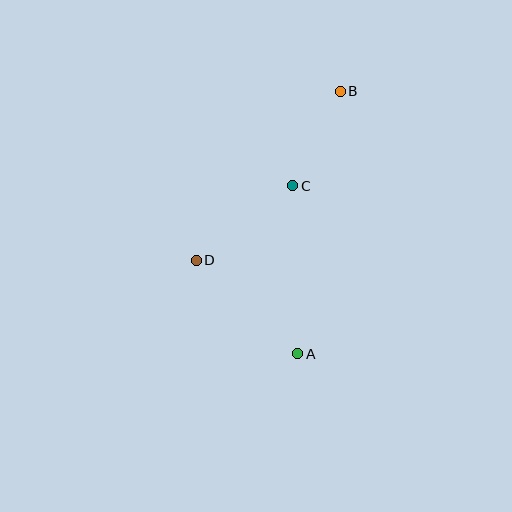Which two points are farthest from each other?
Points A and B are farthest from each other.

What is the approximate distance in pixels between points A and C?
The distance between A and C is approximately 168 pixels.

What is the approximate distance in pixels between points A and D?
The distance between A and D is approximately 138 pixels.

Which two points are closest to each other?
Points B and C are closest to each other.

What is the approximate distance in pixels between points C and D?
The distance between C and D is approximately 122 pixels.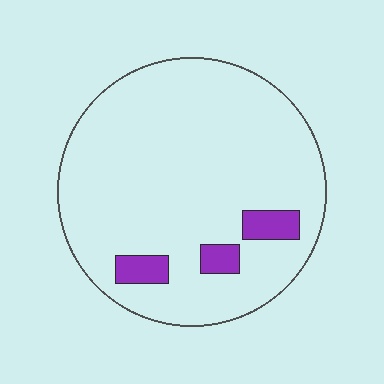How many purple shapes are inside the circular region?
3.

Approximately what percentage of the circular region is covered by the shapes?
Approximately 10%.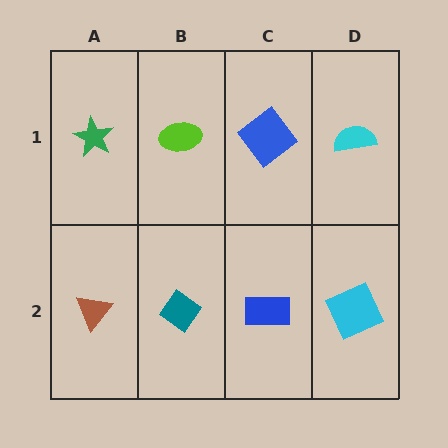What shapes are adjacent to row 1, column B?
A teal diamond (row 2, column B), a green star (row 1, column A), a blue diamond (row 1, column C).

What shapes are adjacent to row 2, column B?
A lime ellipse (row 1, column B), a brown triangle (row 2, column A), a blue rectangle (row 2, column C).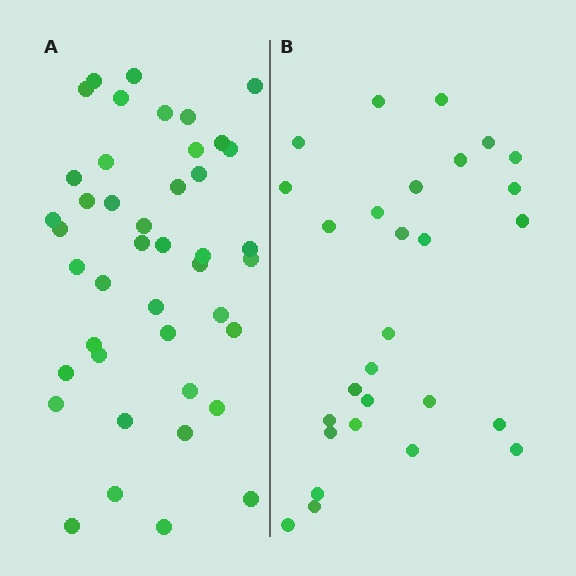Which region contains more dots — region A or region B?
Region A (the left region) has more dots.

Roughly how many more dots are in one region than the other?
Region A has approximately 15 more dots than region B.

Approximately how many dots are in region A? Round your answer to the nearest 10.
About 40 dots. (The exact count is 43, which rounds to 40.)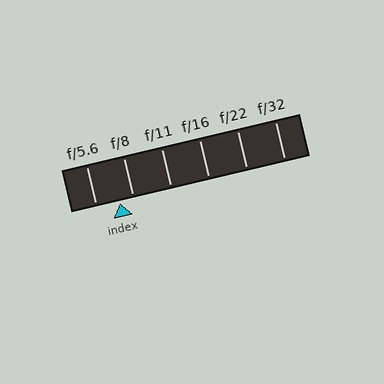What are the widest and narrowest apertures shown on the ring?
The widest aperture shown is f/5.6 and the narrowest is f/32.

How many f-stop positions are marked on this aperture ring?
There are 6 f-stop positions marked.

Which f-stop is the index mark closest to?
The index mark is closest to f/8.